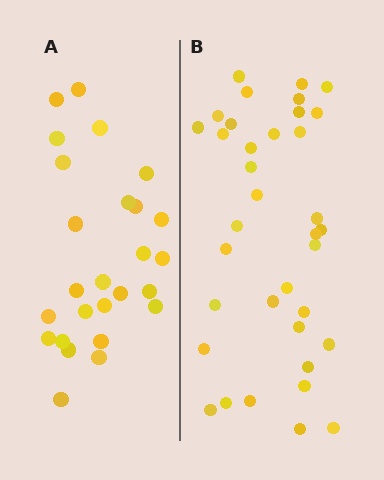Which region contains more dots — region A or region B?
Region B (the right region) has more dots.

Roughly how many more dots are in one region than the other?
Region B has roughly 10 or so more dots than region A.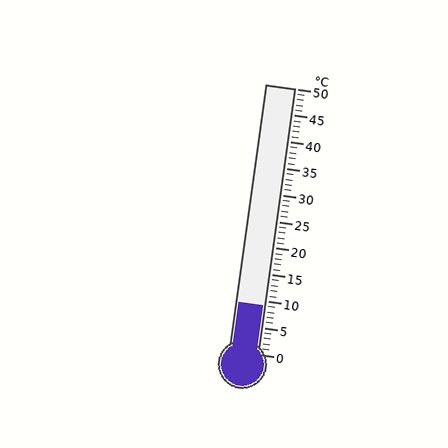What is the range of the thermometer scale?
The thermometer scale ranges from 0°C to 50°C.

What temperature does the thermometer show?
The thermometer shows approximately 9°C.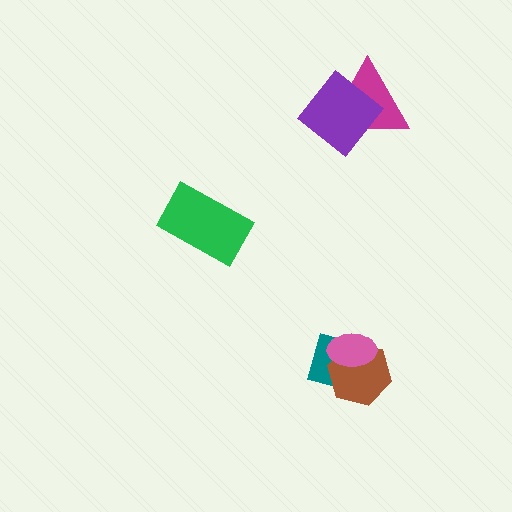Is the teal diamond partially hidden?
Yes, it is partially covered by another shape.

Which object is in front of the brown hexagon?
The pink ellipse is in front of the brown hexagon.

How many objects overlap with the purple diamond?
1 object overlaps with the purple diamond.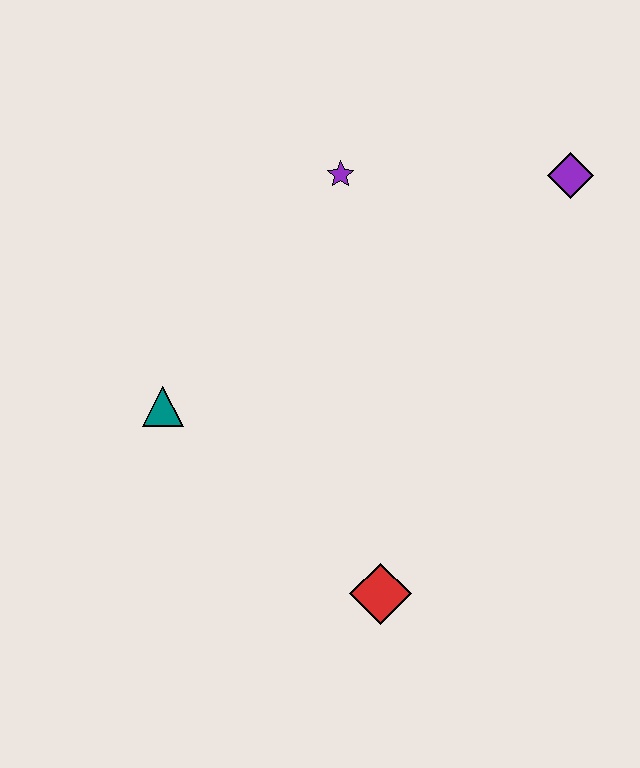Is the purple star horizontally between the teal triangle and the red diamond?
Yes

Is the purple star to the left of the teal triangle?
No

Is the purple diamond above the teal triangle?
Yes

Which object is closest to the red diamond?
The teal triangle is closest to the red diamond.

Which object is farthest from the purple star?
The red diamond is farthest from the purple star.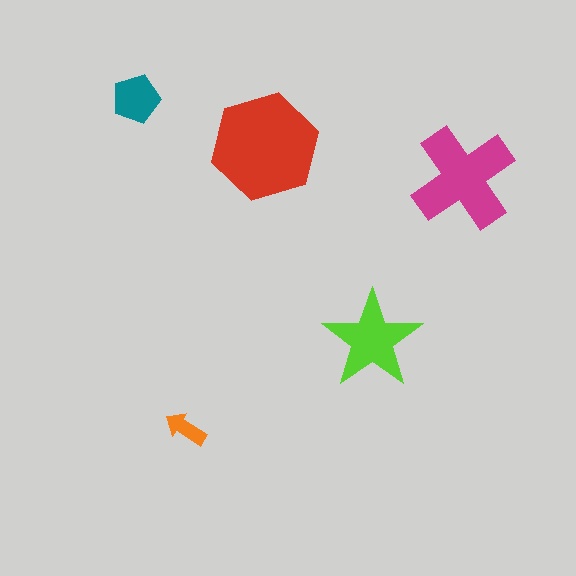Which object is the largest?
The red hexagon.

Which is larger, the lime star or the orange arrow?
The lime star.